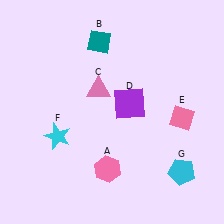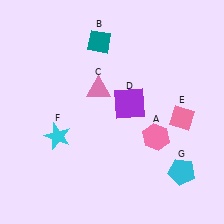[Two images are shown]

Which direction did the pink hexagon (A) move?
The pink hexagon (A) moved right.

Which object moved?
The pink hexagon (A) moved right.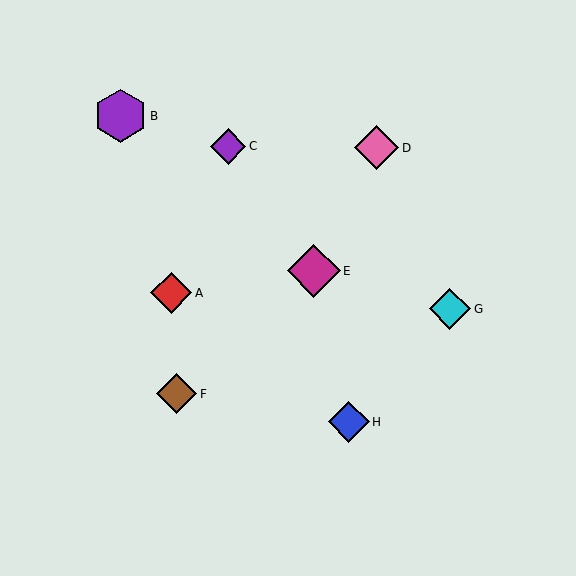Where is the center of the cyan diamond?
The center of the cyan diamond is at (450, 309).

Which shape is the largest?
The purple hexagon (labeled B) is the largest.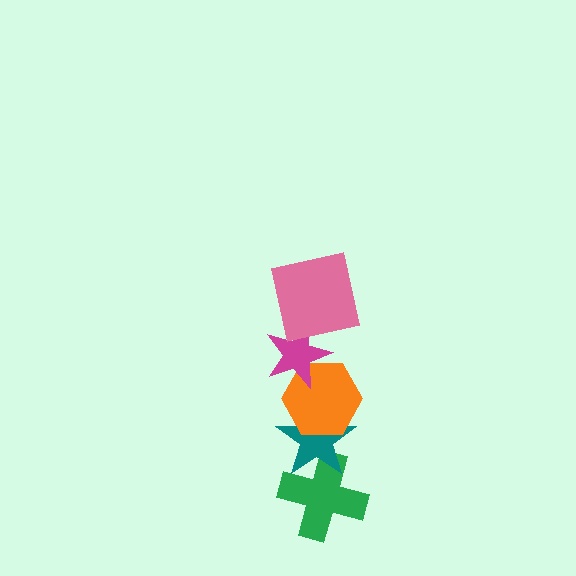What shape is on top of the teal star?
The orange hexagon is on top of the teal star.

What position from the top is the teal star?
The teal star is 4th from the top.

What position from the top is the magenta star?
The magenta star is 2nd from the top.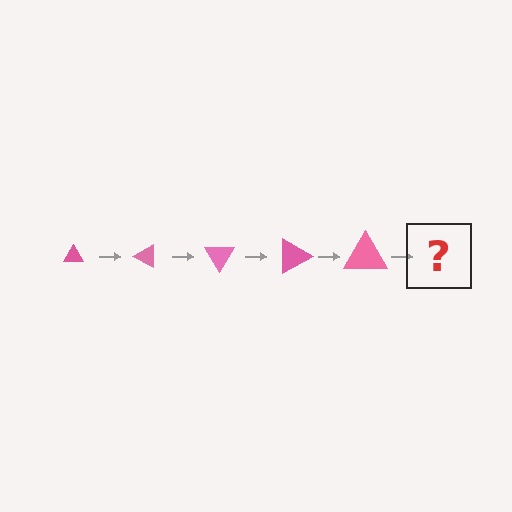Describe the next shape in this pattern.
It should be a triangle, larger than the previous one and rotated 150 degrees from the start.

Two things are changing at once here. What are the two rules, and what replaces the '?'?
The two rules are that the triangle grows larger each step and it rotates 30 degrees each step. The '?' should be a triangle, larger than the previous one and rotated 150 degrees from the start.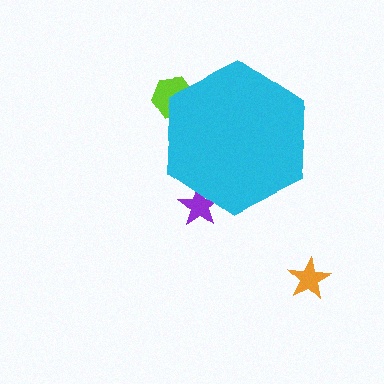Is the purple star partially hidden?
Yes, the purple star is partially hidden behind the cyan hexagon.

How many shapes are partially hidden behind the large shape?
2 shapes are partially hidden.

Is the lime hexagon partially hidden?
Yes, the lime hexagon is partially hidden behind the cyan hexagon.